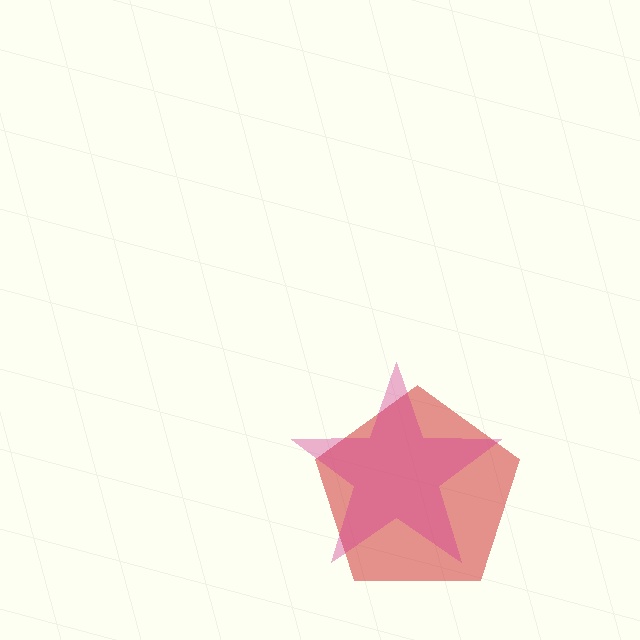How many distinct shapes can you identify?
There are 2 distinct shapes: a red pentagon, a magenta star.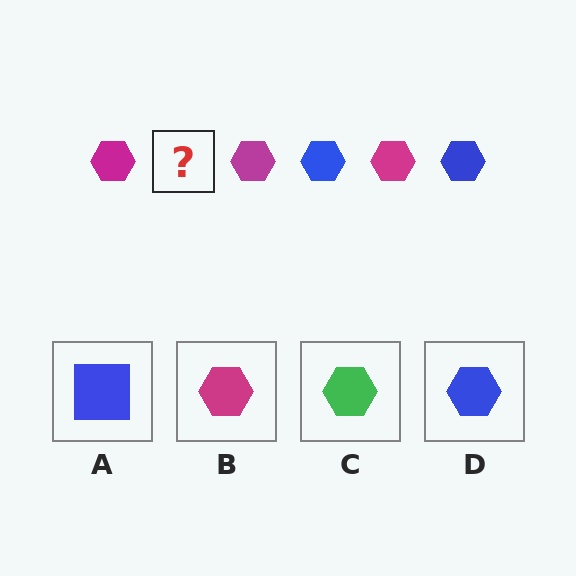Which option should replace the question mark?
Option D.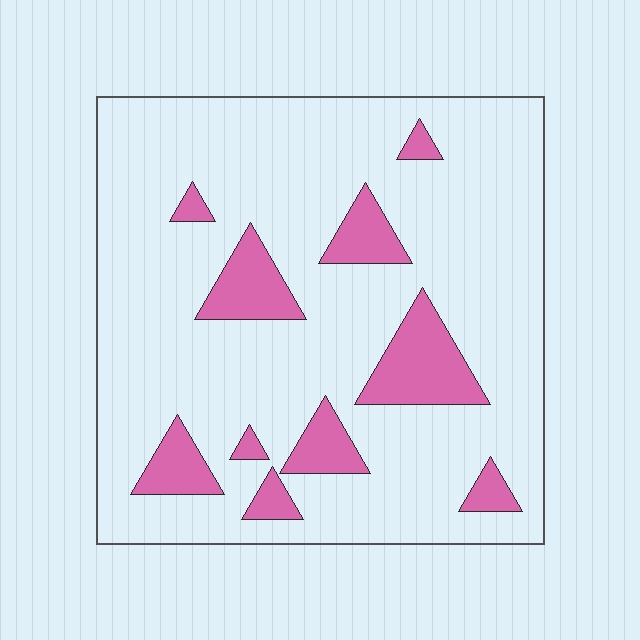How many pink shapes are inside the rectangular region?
10.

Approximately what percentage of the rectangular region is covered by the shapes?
Approximately 15%.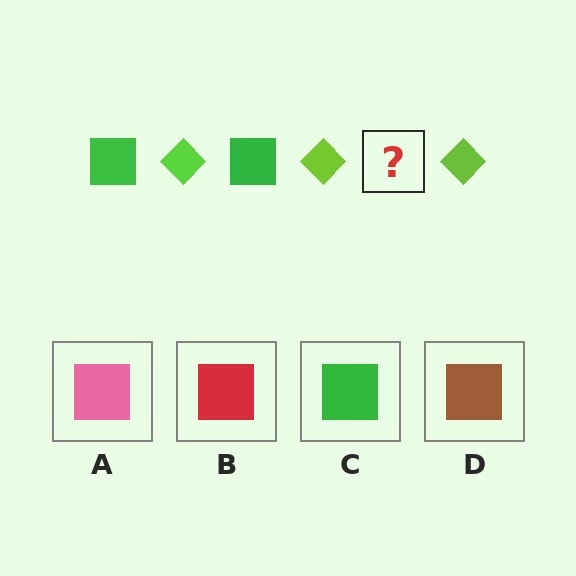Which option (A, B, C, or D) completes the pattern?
C.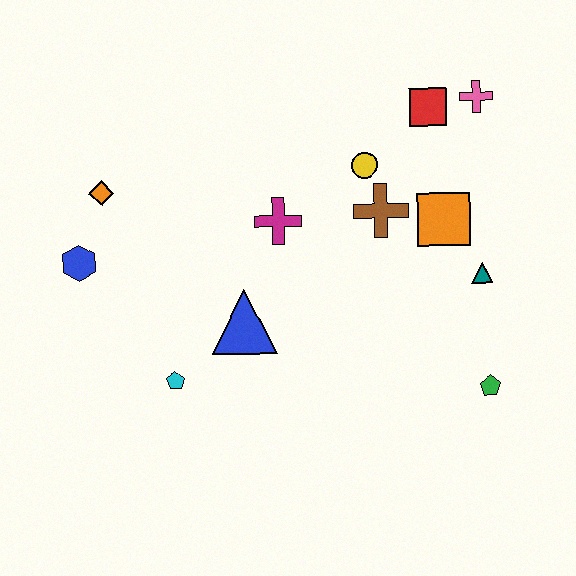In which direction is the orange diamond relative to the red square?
The orange diamond is to the left of the red square.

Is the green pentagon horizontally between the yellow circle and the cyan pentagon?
No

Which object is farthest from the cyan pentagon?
The pink cross is farthest from the cyan pentagon.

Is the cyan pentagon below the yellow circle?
Yes